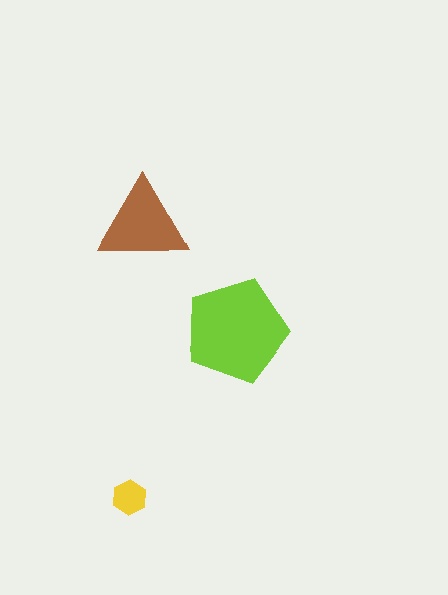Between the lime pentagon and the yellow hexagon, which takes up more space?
The lime pentagon.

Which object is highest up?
The brown triangle is topmost.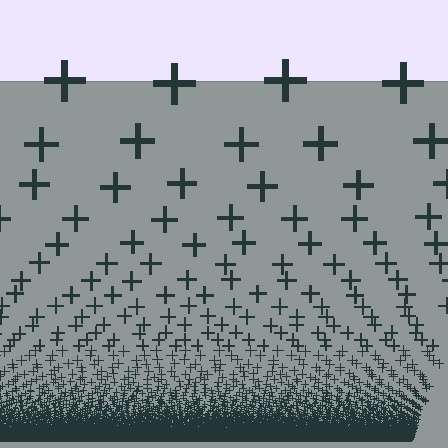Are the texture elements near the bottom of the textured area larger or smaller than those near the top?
Smaller. The gradient is inverted — elements near the bottom are smaller and denser.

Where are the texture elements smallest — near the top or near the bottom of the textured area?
Near the bottom.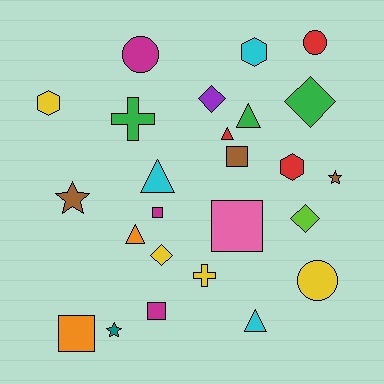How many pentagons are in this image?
There are no pentagons.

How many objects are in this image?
There are 25 objects.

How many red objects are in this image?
There are 3 red objects.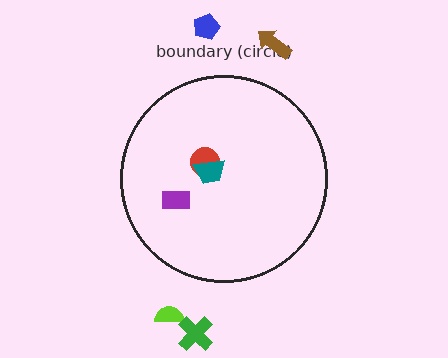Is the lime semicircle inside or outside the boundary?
Outside.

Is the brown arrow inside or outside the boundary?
Outside.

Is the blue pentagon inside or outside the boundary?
Outside.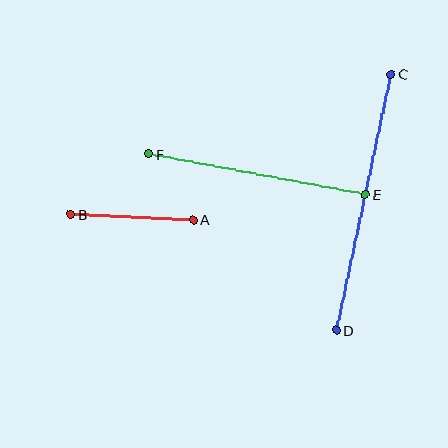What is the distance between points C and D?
The distance is approximately 262 pixels.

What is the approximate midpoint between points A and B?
The midpoint is at approximately (132, 217) pixels.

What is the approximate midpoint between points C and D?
The midpoint is at approximately (364, 202) pixels.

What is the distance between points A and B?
The distance is approximately 123 pixels.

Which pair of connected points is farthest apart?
Points C and D are farthest apart.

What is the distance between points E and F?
The distance is approximately 220 pixels.